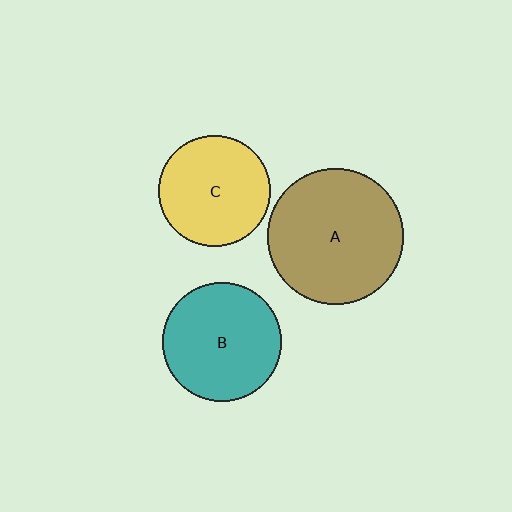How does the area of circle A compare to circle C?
Approximately 1.5 times.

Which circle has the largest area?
Circle A (brown).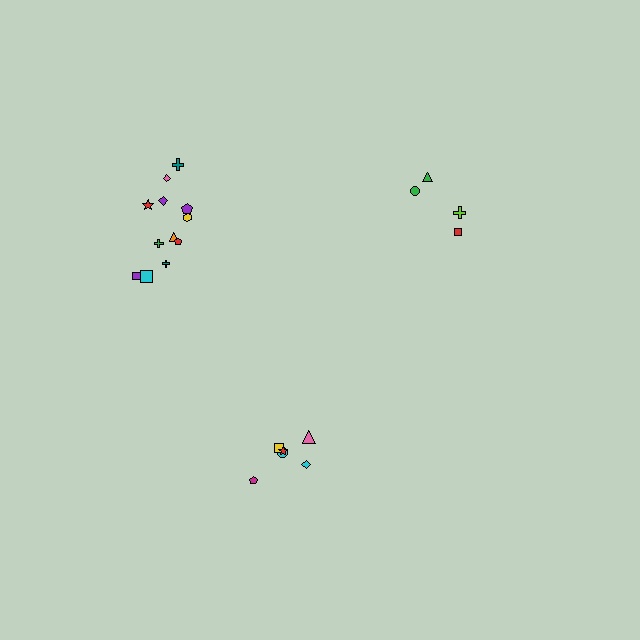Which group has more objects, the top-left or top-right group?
The top-left group.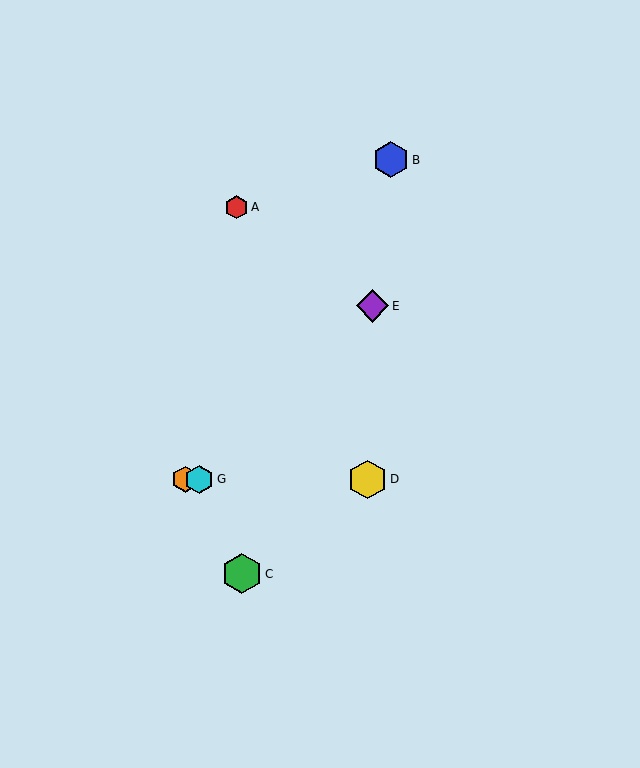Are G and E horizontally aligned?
No, G is at y≈479 and E is at y≈306.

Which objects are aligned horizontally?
Objects D, F, G are aligned horizontally.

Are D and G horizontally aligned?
Yes, both are at y≈479.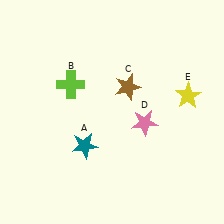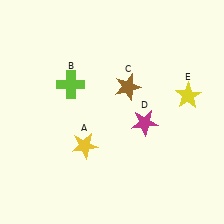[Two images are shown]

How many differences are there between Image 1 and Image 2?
There are 2 differences between the two images.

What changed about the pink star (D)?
In Image 1, D is pink. In Image 2, it changed to magenta.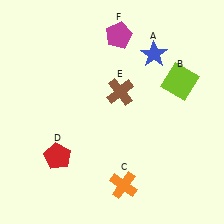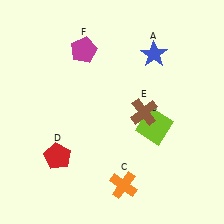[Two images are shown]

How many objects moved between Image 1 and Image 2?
3 objects moved between the two images.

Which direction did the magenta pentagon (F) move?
The magenta pentagon (F) moved left.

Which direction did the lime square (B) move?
The lime square (B) moved down.